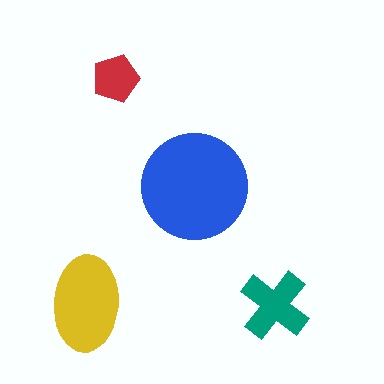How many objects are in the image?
There are 4 objects in the image.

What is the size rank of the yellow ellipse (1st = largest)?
2nd.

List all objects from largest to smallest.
The blue circle, the yellow ellipse, the teal cross, the red pentagon.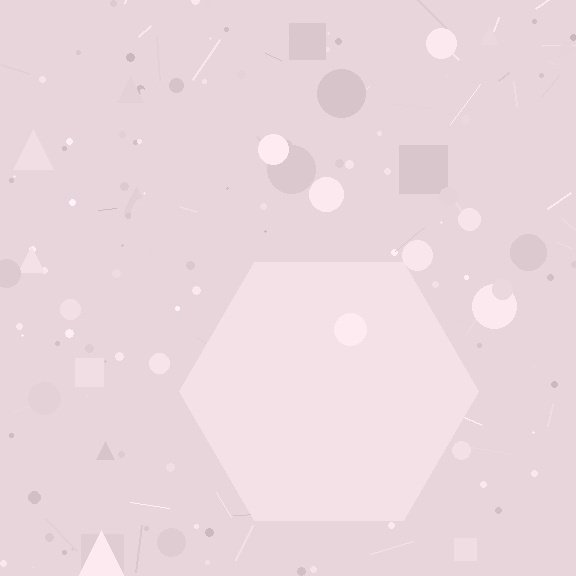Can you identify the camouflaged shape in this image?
The camouflaged shape is a hexagon.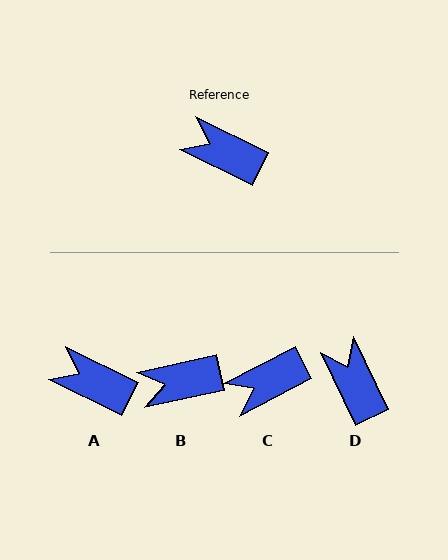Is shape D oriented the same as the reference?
No, it is off by about 38 degrees.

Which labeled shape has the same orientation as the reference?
A.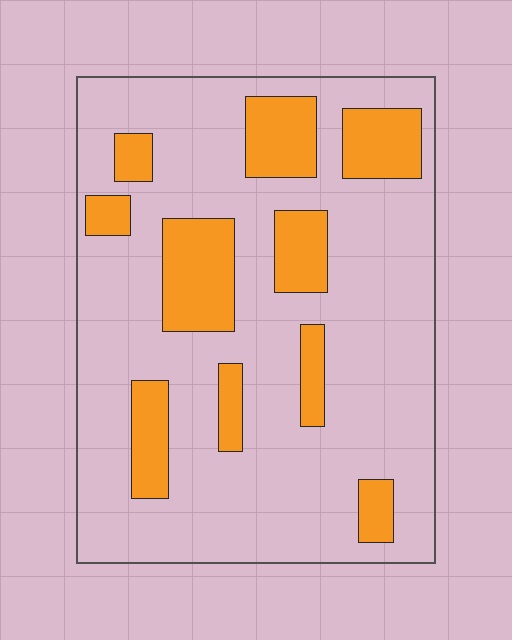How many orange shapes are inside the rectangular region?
10.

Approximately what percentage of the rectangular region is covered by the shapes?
Approximately 25%.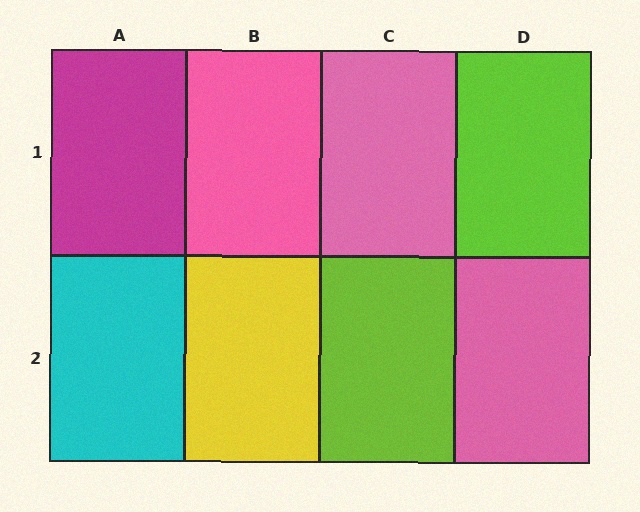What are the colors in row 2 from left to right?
Cyan, yellow, lime, pink.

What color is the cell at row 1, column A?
Magenta.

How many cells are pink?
3 cells are pink.